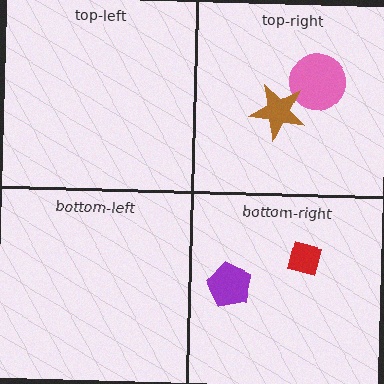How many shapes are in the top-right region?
2.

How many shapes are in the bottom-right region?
2.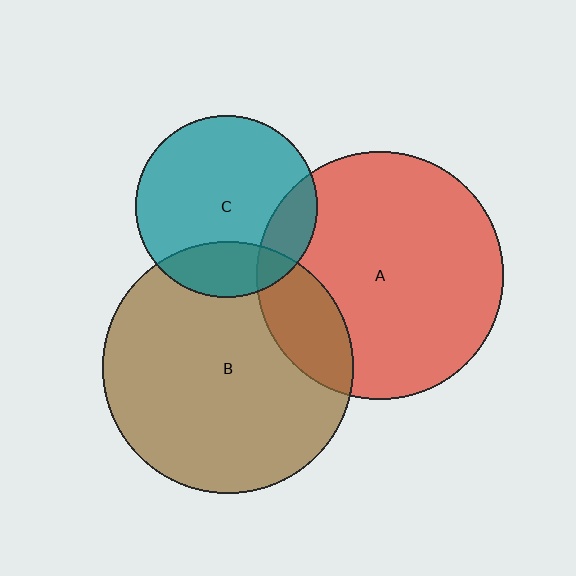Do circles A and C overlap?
Yes.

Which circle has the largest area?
Circle B (brown).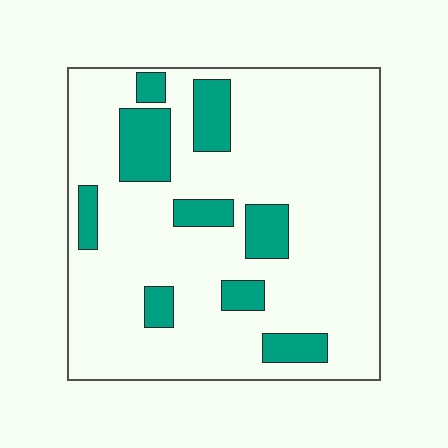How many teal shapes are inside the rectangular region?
9.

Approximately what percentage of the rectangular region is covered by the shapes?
Approximately 20%.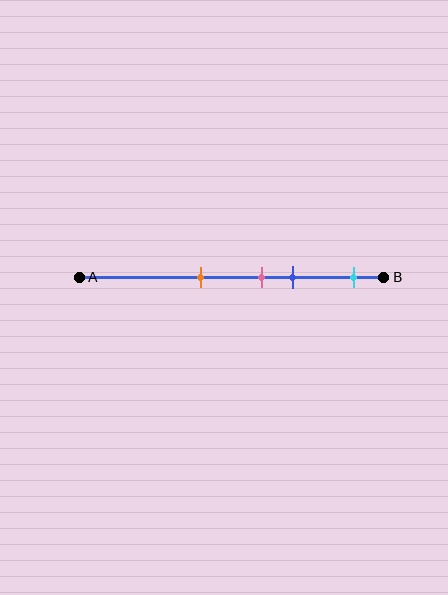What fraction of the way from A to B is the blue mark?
The blue mark is approximately 70% (0.7) of the way from A to B.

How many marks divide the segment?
There are 4 marks dividing the segment.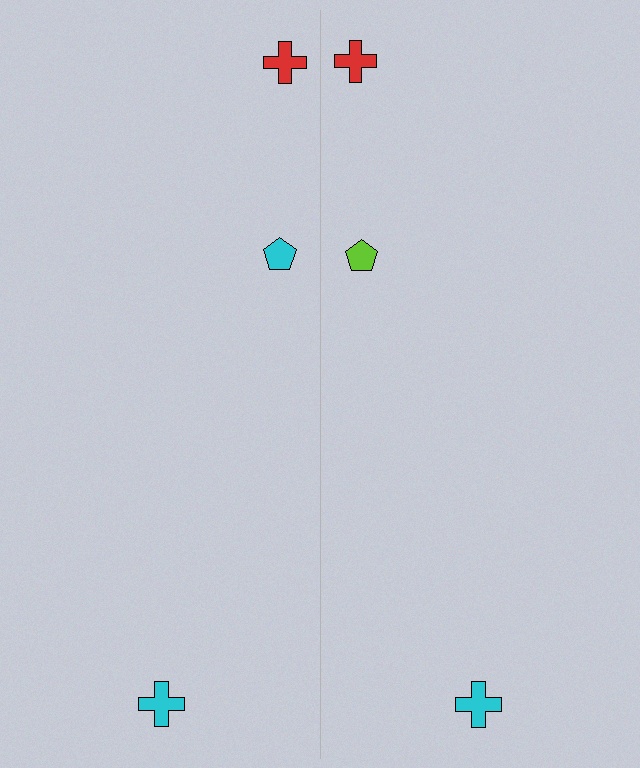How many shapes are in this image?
There are 6 shapes in this image.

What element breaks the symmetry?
The lime pentagon on the right side breaks the symmetry — its mirror counterpart is cyan.